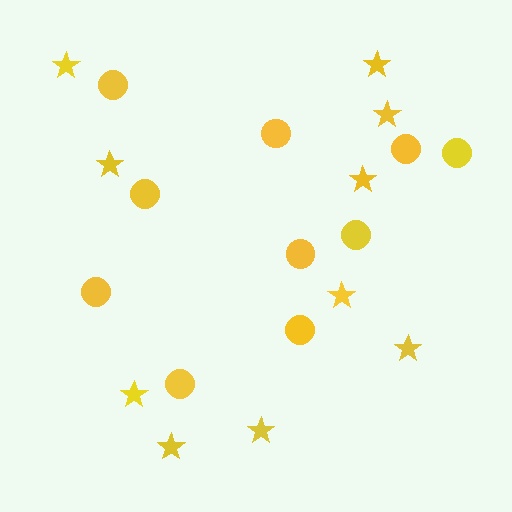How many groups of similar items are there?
There are 2 groups: one group of stars (10) and one group of circles (10).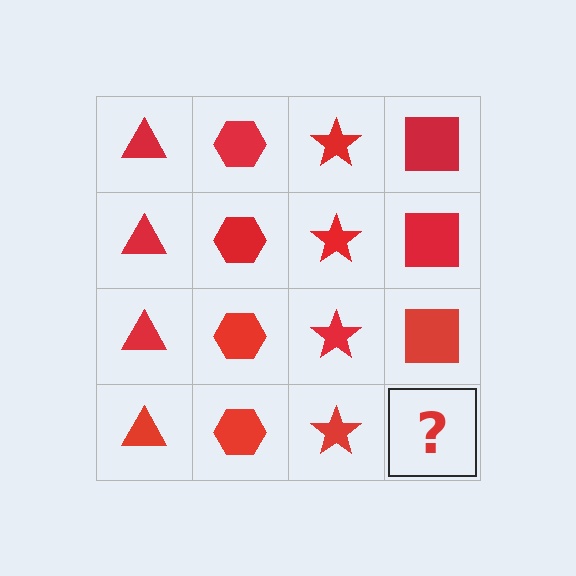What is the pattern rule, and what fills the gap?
The rule is that each column has a consistent shape. The gap should be filled with a red square.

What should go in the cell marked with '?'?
The missing cell should contain a red square.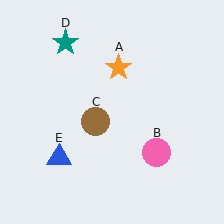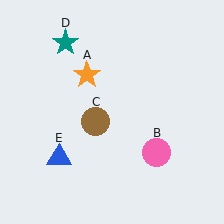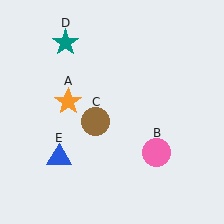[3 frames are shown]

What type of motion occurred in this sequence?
The orange star (object A) rotated counterclockwise around the center of the scene.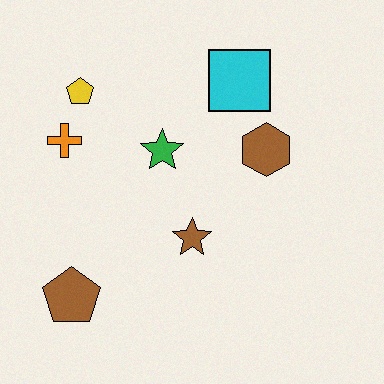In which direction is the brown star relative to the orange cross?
The brown star is to the right of the orange cross.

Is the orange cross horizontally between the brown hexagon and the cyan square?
No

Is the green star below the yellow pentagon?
Yes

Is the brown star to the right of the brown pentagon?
Yes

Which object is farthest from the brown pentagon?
The cyan square is farthest from the brown pentagon.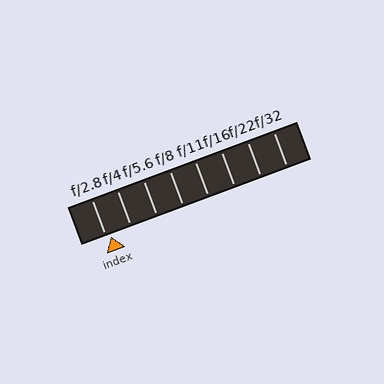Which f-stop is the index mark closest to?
The index mark is closest to f/2.8.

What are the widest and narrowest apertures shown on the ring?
The widest aperture shown is f/2.8 and the narrowest is f/32.